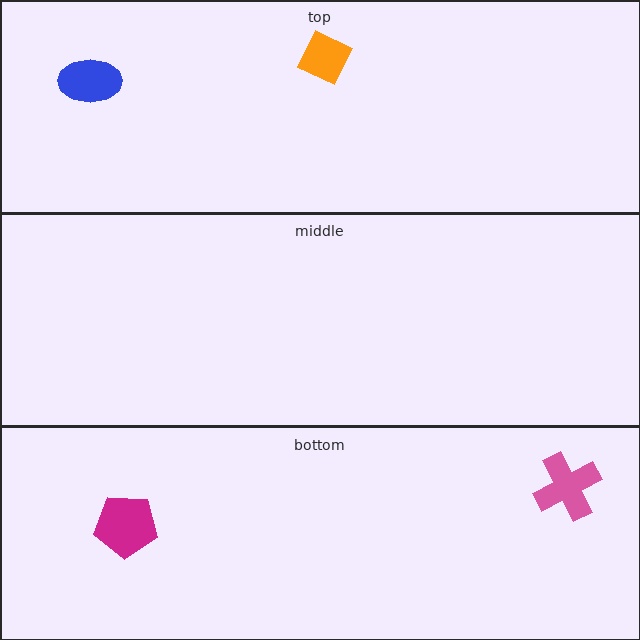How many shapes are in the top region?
2.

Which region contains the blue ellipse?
The top region.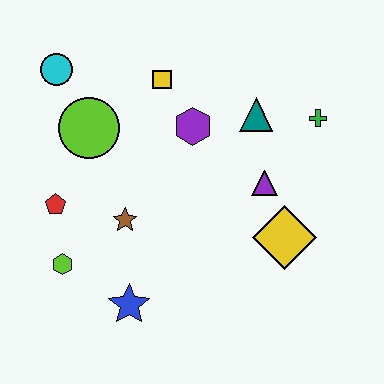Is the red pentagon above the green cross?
No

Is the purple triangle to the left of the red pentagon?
No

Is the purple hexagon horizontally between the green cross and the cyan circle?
Yes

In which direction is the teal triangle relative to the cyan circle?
The teal triangle is to the right of the cyan circle.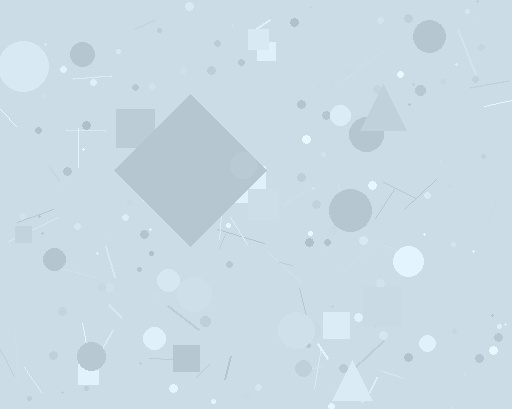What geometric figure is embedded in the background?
A diamond is embedded in the background.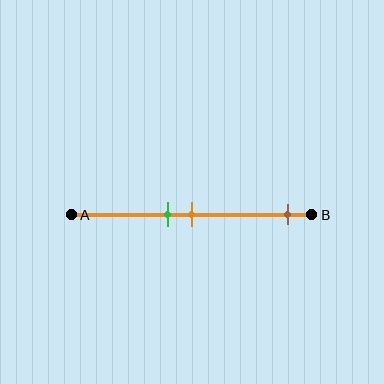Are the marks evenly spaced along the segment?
No, the marks are not evenly spaced.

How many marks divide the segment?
There are 3 marks dividing the segment.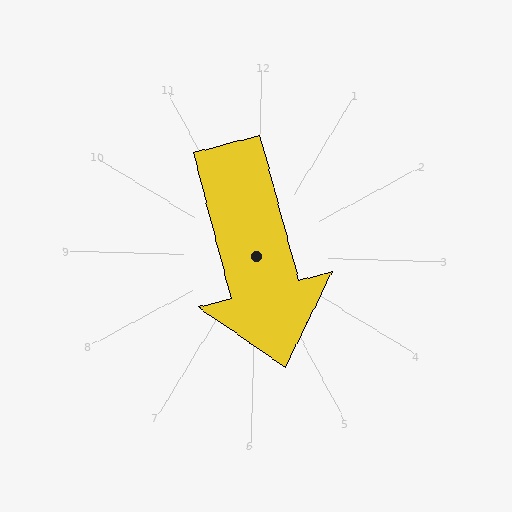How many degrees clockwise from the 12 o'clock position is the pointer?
Approximately 164 degrees.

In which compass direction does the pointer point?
South.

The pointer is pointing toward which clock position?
Roughly 5 o'clock.